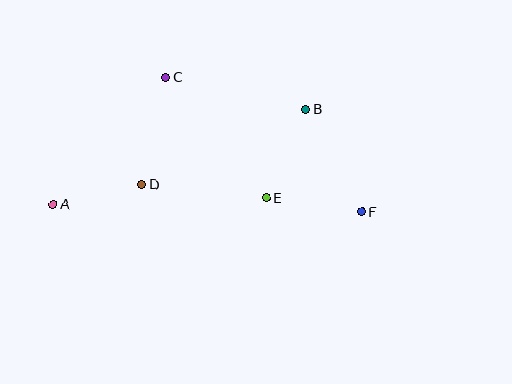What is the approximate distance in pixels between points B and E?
The distance between B and E is approximately 97 pixels.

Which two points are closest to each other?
Points A and D are closest to each other.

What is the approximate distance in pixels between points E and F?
The distance between E and F is approximately 97 pixels.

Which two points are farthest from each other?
Points A and F are farthest from each other.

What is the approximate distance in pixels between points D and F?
The distance between D and F is approximately 221 pixels.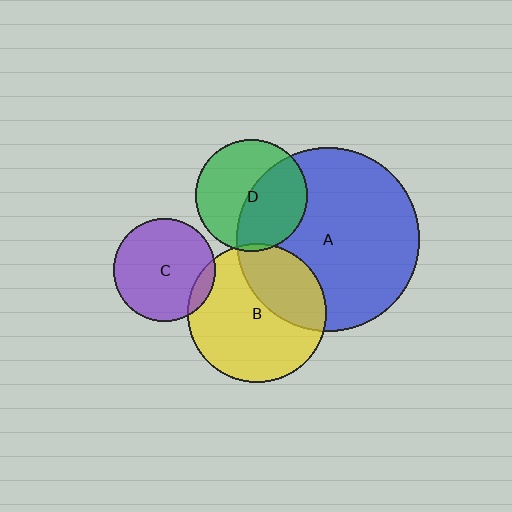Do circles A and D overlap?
Yes.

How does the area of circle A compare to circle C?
Approximately 3.2 times.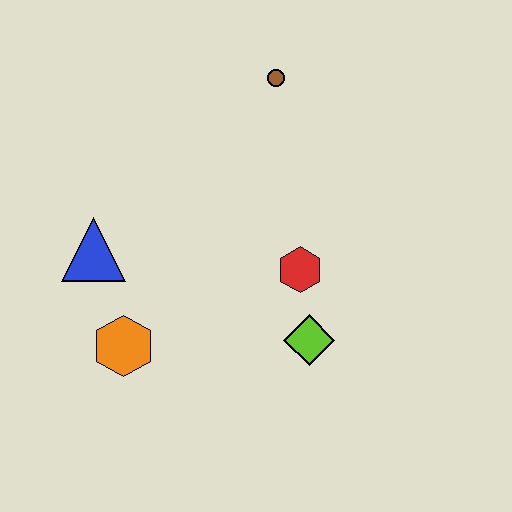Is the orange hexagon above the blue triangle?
No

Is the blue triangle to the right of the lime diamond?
No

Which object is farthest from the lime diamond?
The brown circle is farthest from the lime diamond.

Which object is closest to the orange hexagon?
The blue triangle is closest to the orange hexagon.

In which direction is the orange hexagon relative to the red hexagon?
The orange hexagon is to the left of the red hexagon.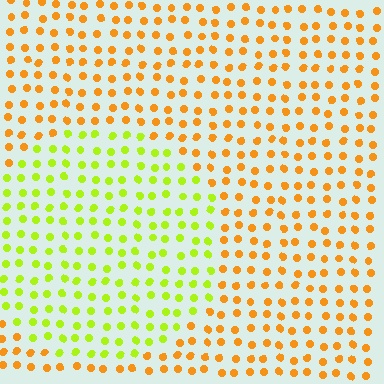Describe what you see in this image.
The image is filled with small orange elements in a uniform arrangement. A circle-shaped region is visible where the elements are tinted to a slightly different hue, forming a subtle color boundary.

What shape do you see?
I see a circle.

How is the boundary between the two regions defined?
The boundary is defined purely by a slight shift in hue (about 47 degrees). Spacing, size, and orientation are identical on both sides.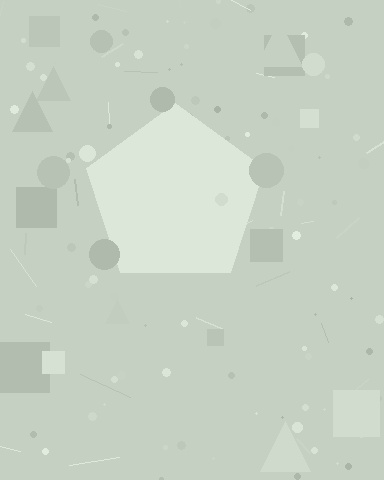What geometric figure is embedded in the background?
A pentagon is embedded in the background.